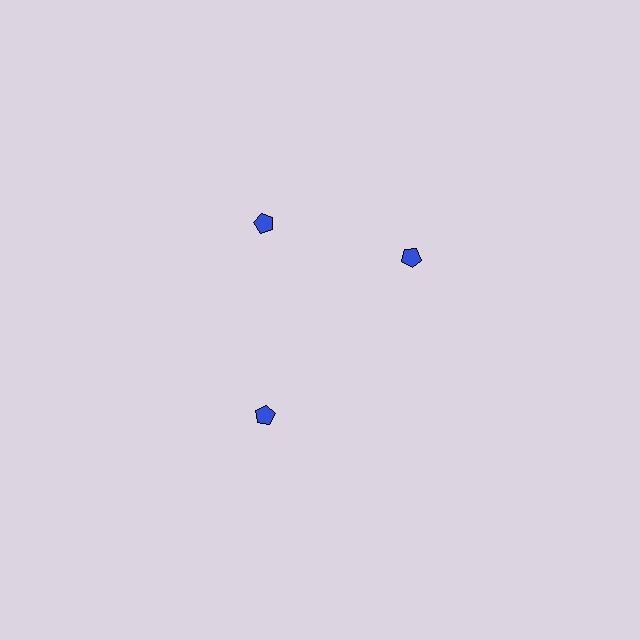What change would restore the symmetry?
The symmetry would be restored by rotating it back into even spacing with its neighbors so that all 3 pentagons sit at equal angles and equal distance from the center.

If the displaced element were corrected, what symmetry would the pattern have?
It would have 3-fold rotational symmetry — the pattern would map onto itself every 120 degrees.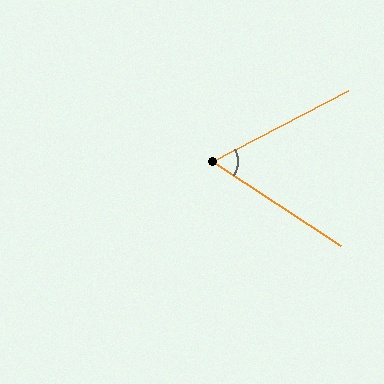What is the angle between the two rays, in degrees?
Approximately 61 degrees.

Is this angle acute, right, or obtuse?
It is acute.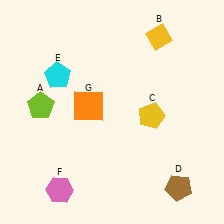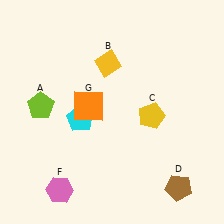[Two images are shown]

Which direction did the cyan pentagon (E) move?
The cyan pentagon (E) moved down.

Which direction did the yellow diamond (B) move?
The yellow diamond (B) moved left.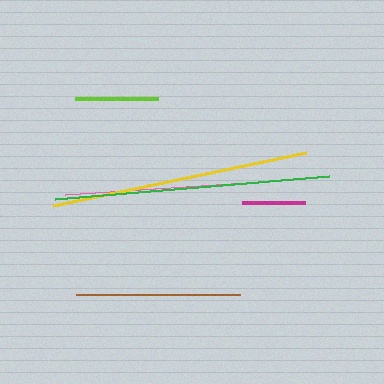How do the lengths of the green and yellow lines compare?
The green and yellow lines are approximately the same length.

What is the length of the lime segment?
The lime segment is approximately 83 pixels long.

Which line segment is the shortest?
The magenta line is the shortest at approximately 63 pixels.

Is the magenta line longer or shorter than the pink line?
The pink line is longer than the magenta line.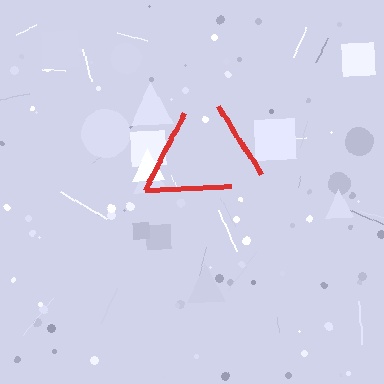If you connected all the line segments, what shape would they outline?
They would outline a triangle.